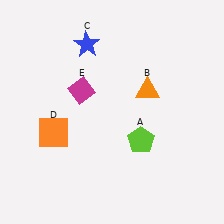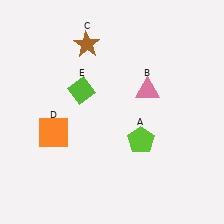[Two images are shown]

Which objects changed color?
B changed from orange to pink. C changed from blue to brown. E changed from magenta to lime.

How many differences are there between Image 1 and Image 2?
There are 3 differences between the two images.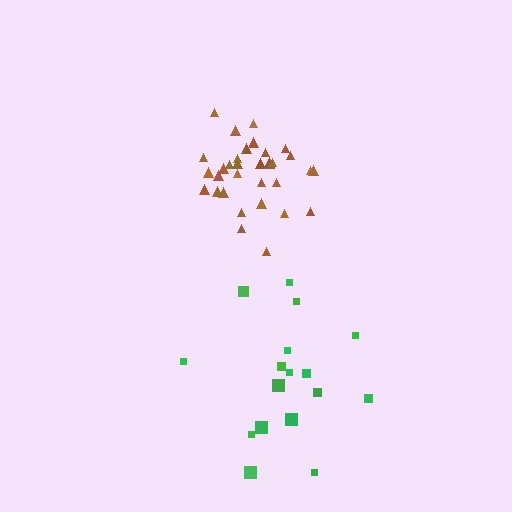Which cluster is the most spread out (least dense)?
Green.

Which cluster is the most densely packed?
Brown.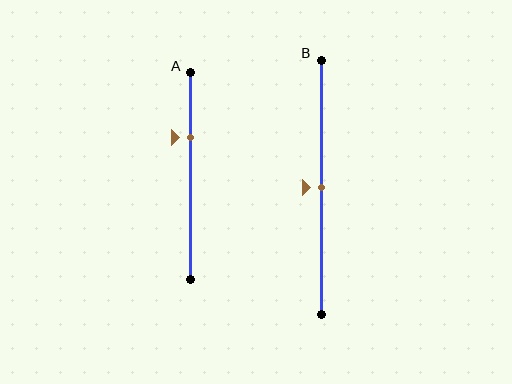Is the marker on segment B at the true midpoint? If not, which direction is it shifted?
Yes, the marker on segment B is at the true midpoint.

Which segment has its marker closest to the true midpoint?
Segment B has its marker closest to the true midpoint.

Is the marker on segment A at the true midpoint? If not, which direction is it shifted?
No, the marker on segment A is shifted upward by about 19% of the segment length.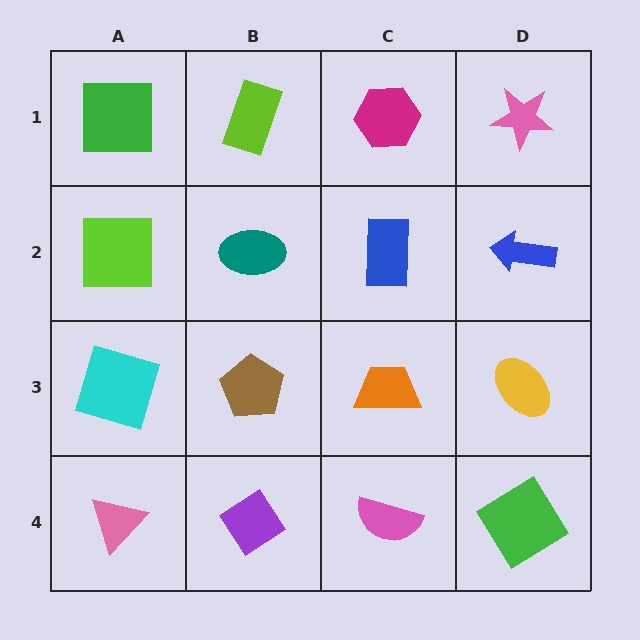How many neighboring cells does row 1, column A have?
2.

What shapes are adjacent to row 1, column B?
A teal ellipse (row 2, column B), a green square (row 1, column A), a magenta hexagon (row 1, column C).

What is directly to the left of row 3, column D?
An orange trapezoid.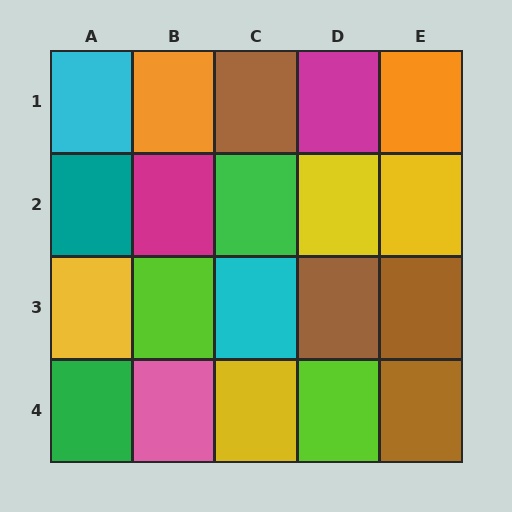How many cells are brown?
4 cells are brown.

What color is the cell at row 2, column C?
Green.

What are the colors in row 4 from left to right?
Green, pink, yellow, lime, brown.